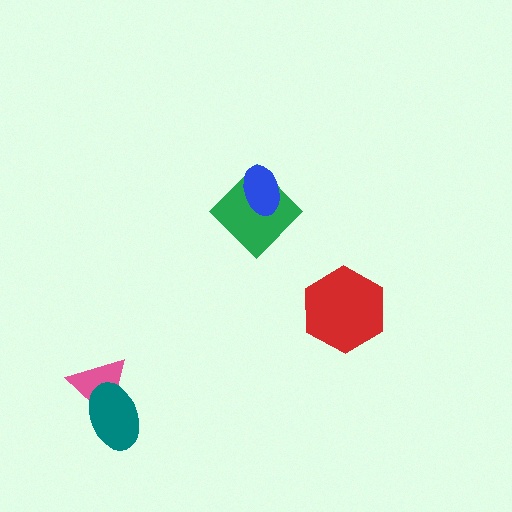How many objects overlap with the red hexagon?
0 objects overlap with the red hexagon.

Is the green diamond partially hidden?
Yes, it is partially covered by another shape.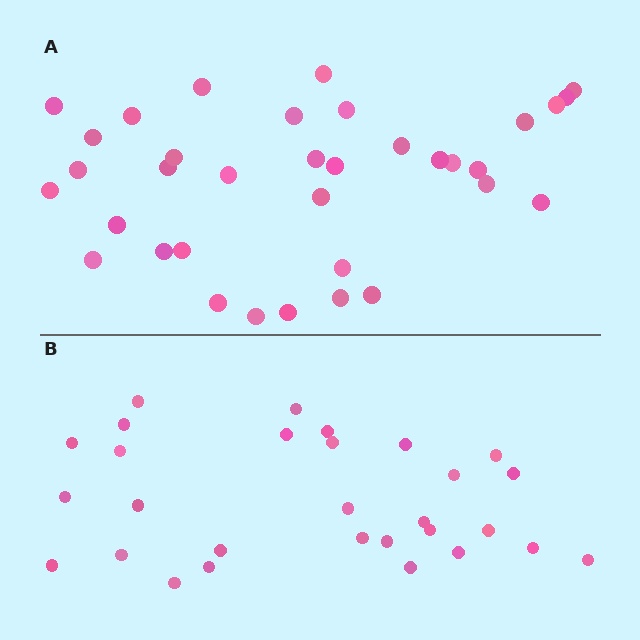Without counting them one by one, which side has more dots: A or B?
Region A (the top region) has more dots.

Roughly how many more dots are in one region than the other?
Region A has about 6 more dots than region B.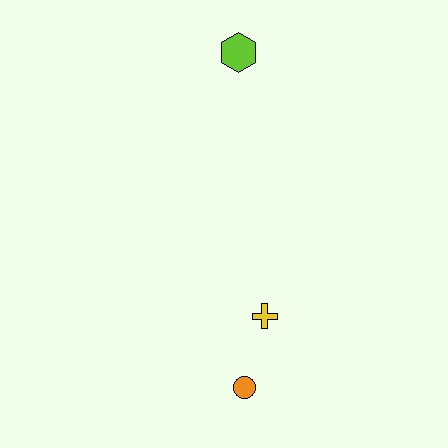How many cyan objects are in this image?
There are no cyan objects.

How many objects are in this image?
There are 3 objects.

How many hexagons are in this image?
There is 1 hexagon.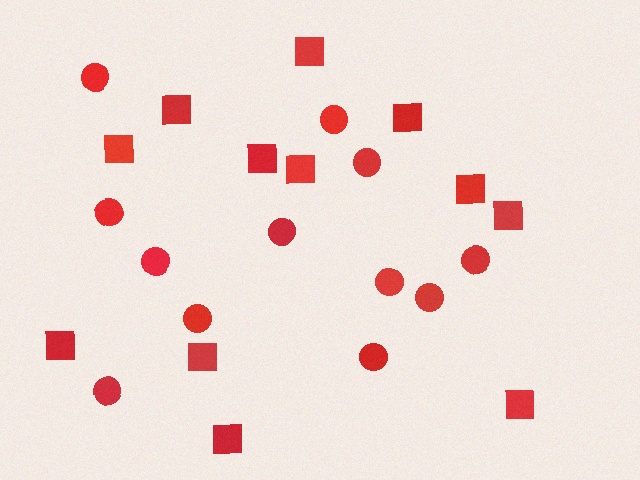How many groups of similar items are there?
There are 2 groups: one group of squares (12) and one group of circles (12).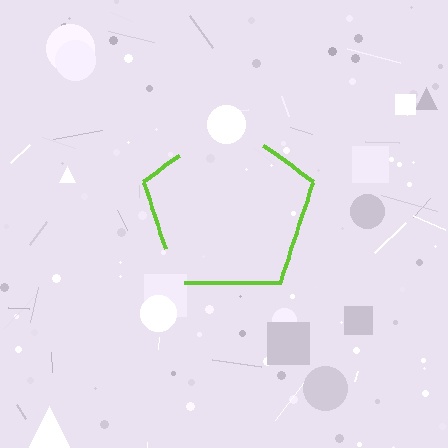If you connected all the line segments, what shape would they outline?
They would outline a pentagon.